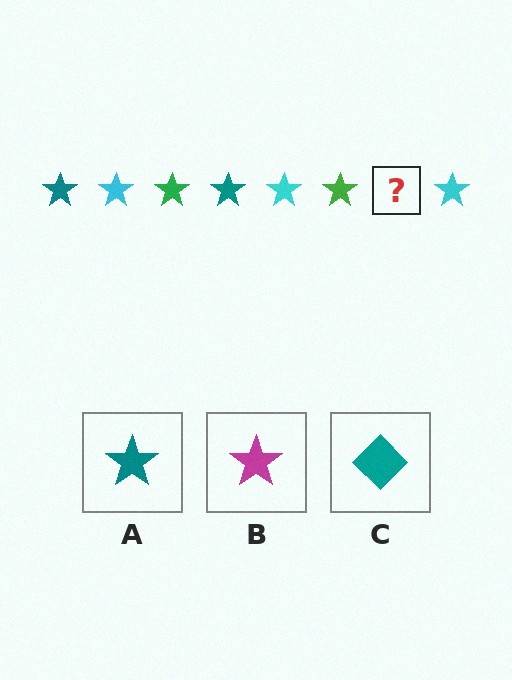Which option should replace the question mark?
Option A.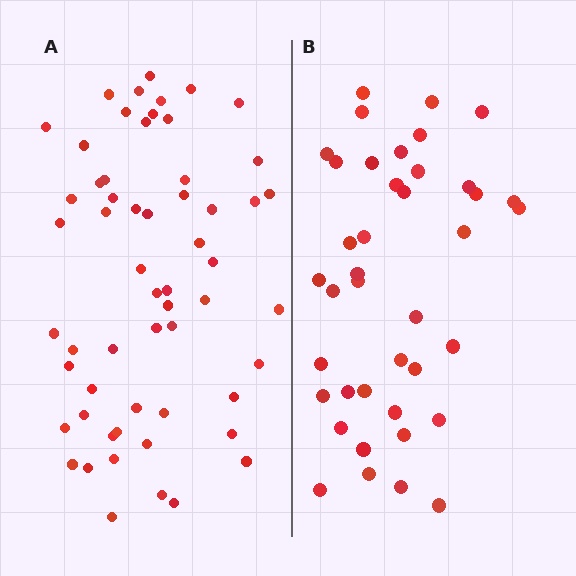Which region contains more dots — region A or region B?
Region A (the left region) has more dots.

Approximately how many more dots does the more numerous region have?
Region A has approximately 20 more dots than region B.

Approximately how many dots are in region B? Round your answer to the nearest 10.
About 40 dots.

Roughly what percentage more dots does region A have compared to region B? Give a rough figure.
About 45% more.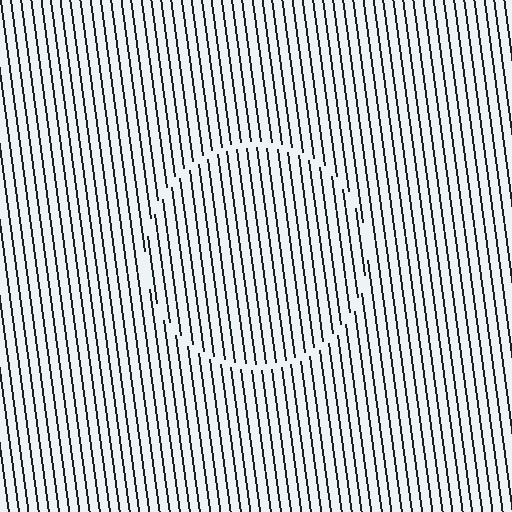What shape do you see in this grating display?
An illusory circle. The interior of the shape contains the same grating, shifted by half a period — the contour is defined by the phase discontinuity where line-ends from the inner and outer gratings abut.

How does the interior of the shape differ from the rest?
The interior of the shape contains the same grating, shifted by half a period — the contour is defined by the phase discontinuity where line-ends from the inner and outer gratings abut.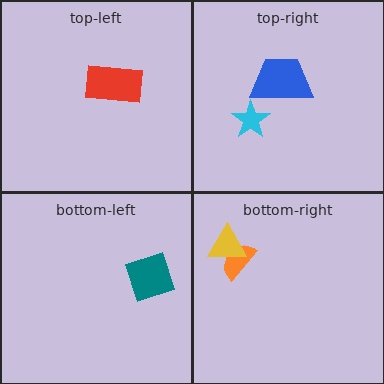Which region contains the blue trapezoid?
The top-right region.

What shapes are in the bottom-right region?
The orange semicircle, the yellow triangle.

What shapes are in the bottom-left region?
The teal diamond.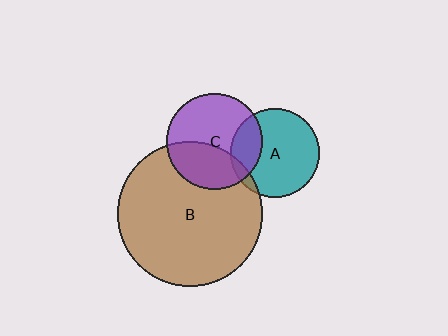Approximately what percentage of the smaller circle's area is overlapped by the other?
Approximately 5%.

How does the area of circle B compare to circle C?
Approximately 2.2 times.